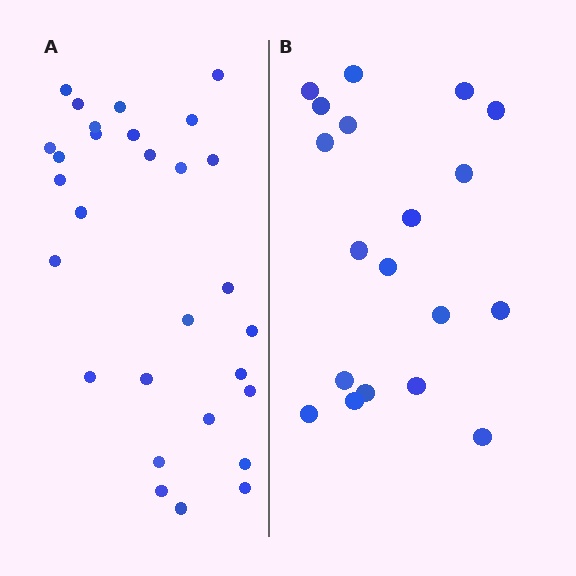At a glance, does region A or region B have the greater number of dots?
Region A (the left region) has more dots.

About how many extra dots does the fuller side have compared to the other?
Region A has roughly 10 or so more dots than region B.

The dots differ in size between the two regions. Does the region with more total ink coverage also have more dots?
No. Region B has more total ink coverage because its dots are larger, but region A actually contains more individual dots. Total area can be misleading — the number of items is what matters here.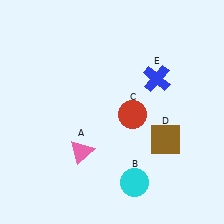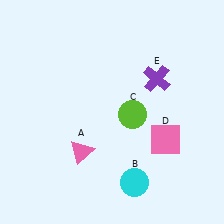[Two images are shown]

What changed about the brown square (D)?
In Image 1, D is brown. In Image 2, it changed to pink.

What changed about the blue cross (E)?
In Image 1, E is blue. In Image 2, it changed to purple.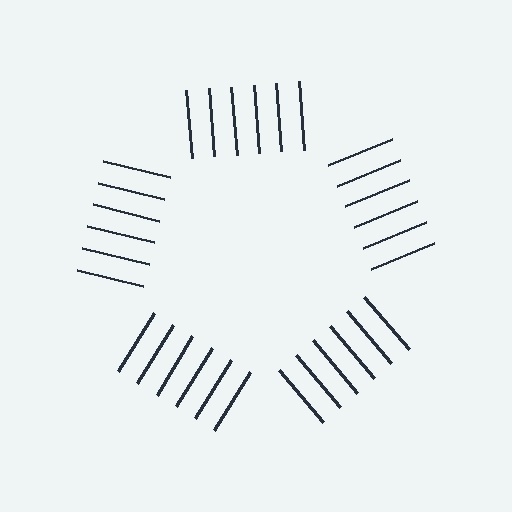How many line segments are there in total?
30 — 6 along each of the 5 edges.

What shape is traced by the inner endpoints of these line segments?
An illusory pentagon — the line segments terminate on its edges but no continuous stroke is drawn.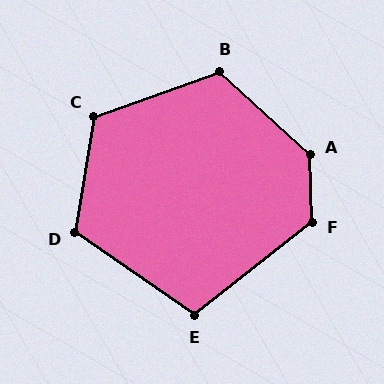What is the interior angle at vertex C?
Approximately 119 degrees (obtuse).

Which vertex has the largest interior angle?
A, at approximately 134 degrees.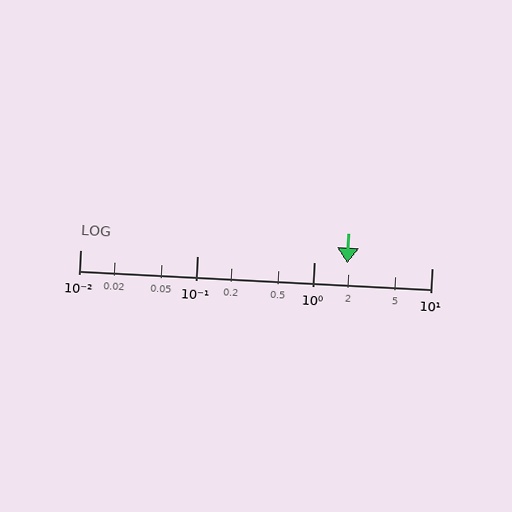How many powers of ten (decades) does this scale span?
The scale spans 3 decades, from 0.01 to 10.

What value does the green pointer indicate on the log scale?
The pointer indicates approximately 1.9.